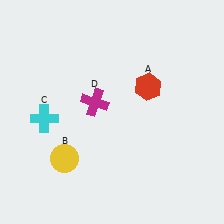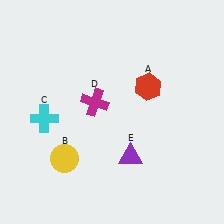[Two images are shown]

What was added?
A purple triangle (E) was added in Image 2.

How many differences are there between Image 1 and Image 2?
There is 1 difference between the two images.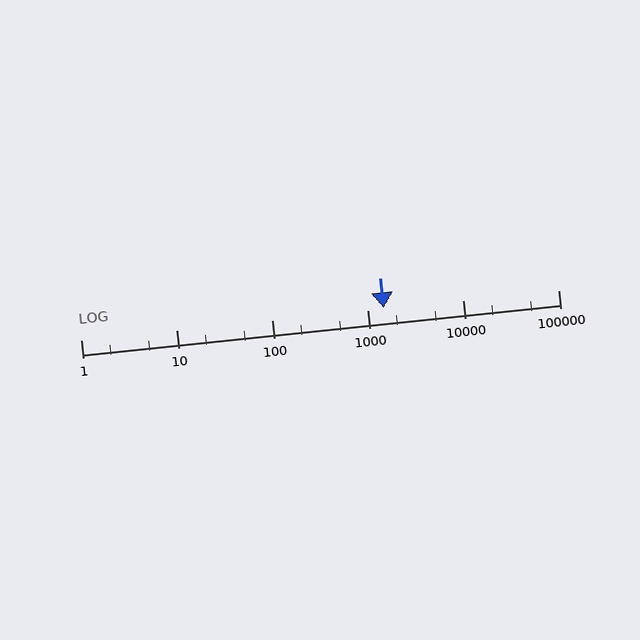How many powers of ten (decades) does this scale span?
The scale spans 5 decades, from 1 to 100000.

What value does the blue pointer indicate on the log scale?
The pointer indicates approximately 1500.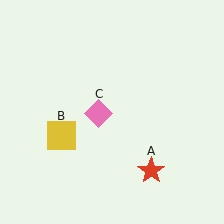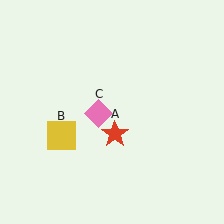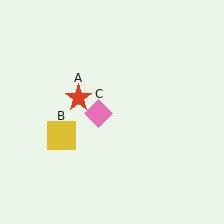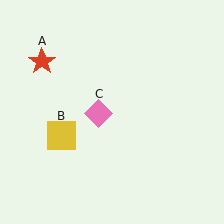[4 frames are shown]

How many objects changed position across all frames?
1 object changed position: red star (object A).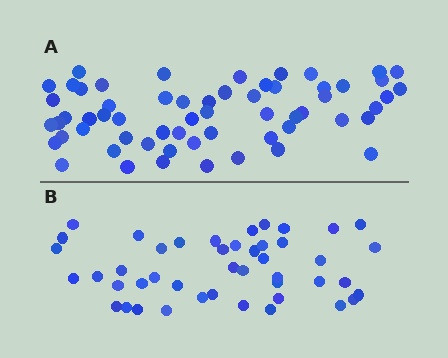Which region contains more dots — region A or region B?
Region A (the top region) has more dots.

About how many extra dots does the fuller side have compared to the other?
Region A has approximately 15 more dots than region B.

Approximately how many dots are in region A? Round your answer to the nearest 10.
About 60 dots.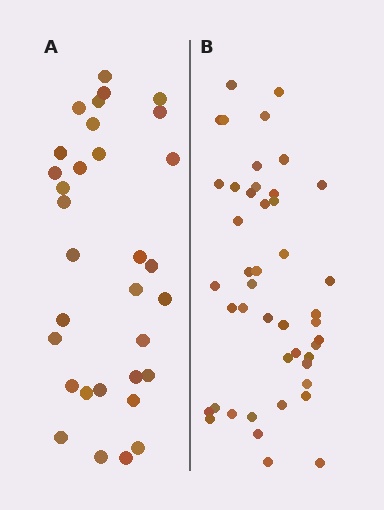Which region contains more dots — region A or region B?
Region B (the right region) has more dots.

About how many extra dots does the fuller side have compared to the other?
Region B has approximately 15 more dots than region A.